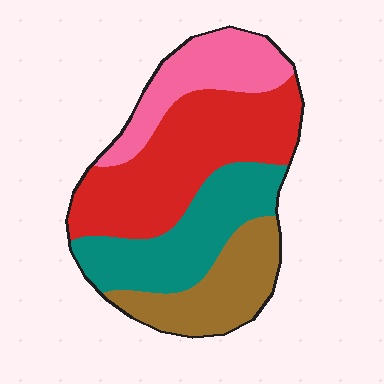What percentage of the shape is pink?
Pink takes up about one fifth (1/5) of the shape.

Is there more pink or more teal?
Teal.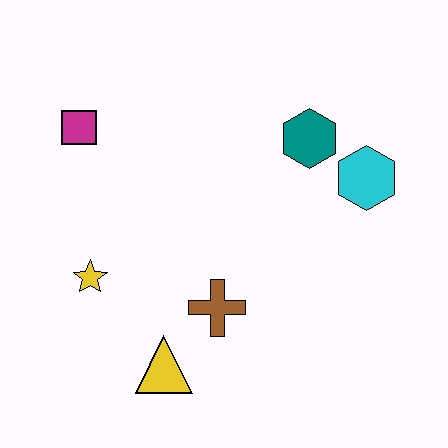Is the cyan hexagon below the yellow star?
No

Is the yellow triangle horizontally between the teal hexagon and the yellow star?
Yes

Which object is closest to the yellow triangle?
The brown cross is closest to the yellow triangle.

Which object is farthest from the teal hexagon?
The yellow triangle is farthest from the teal hexagon.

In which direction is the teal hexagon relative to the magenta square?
The teal hexagon is to the right of the magenta square.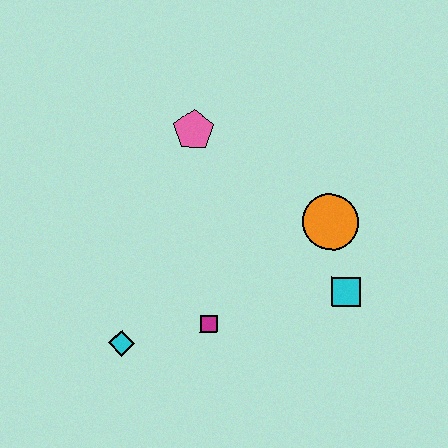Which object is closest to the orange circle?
The cyan square is closest to the orange circle.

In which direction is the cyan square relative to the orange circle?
The cyan square is below the orange circle.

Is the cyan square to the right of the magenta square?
Yes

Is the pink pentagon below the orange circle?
No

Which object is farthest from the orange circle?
The cyan diamond is farthest from the orange circle.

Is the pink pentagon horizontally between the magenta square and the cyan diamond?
Yes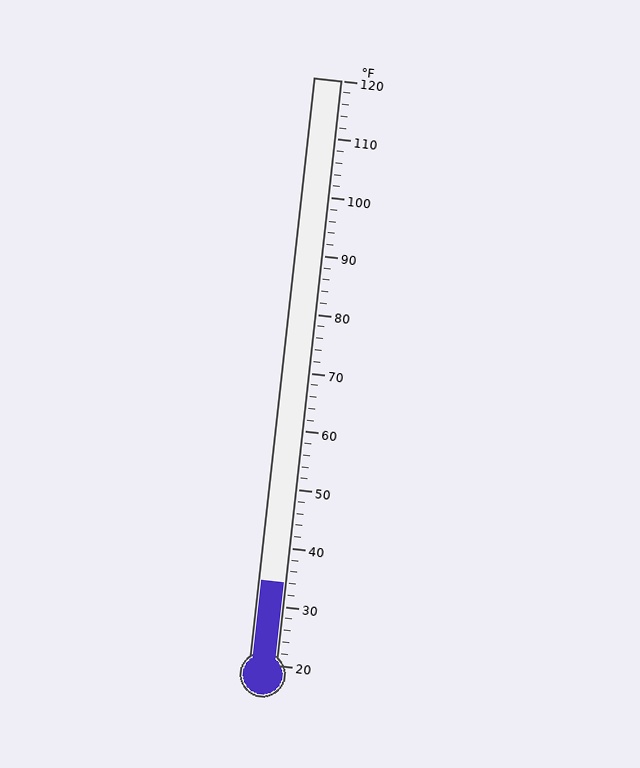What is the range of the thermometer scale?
The thermometer scale ranges from 20°F to 120°F.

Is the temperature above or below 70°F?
The temperature is below 70°F.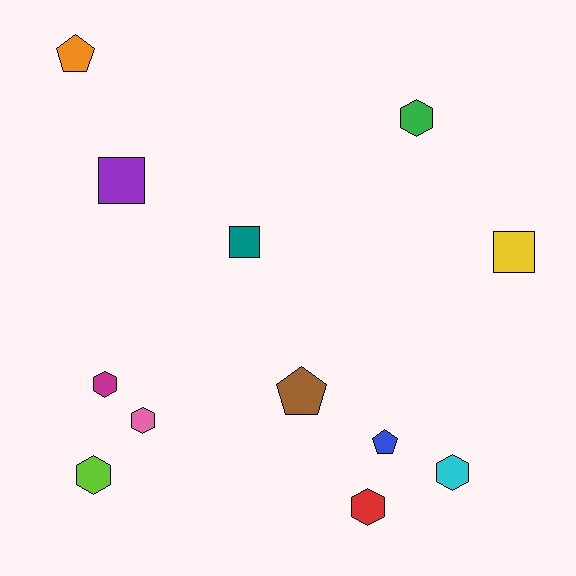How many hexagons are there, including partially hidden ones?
There are 6 hexagons.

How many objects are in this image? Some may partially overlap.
There are 12 objects.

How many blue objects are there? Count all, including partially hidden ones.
There is 1 blue object.